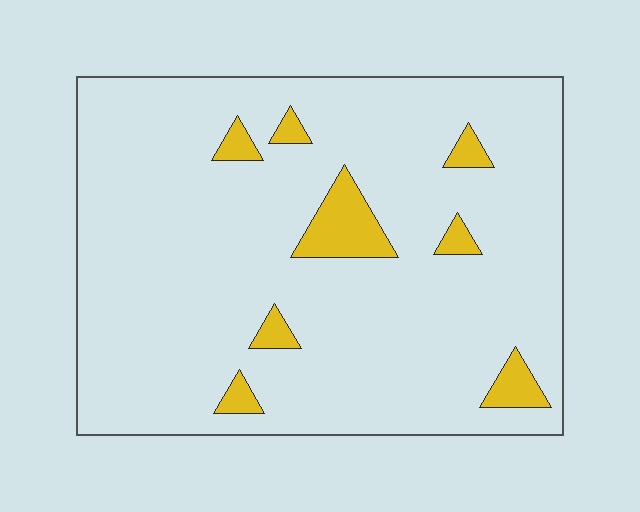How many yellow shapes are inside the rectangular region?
8.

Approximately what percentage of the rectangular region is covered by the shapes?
Approximately 10%.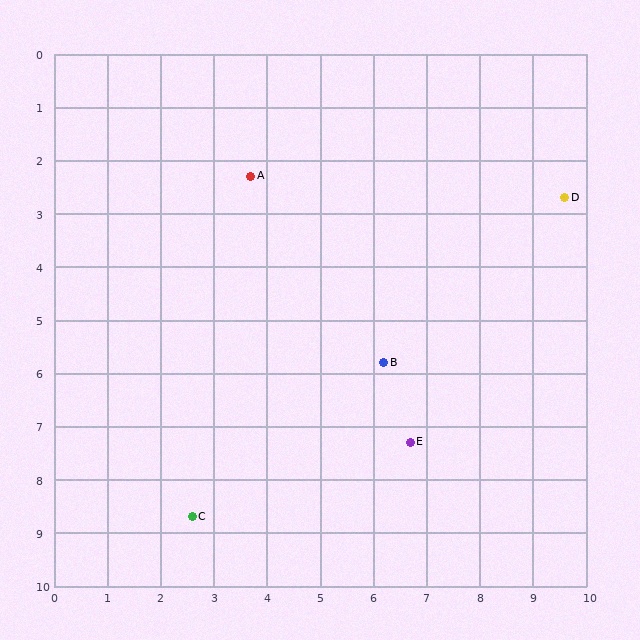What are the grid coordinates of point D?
Point D is at approximately (9.6, 2.7).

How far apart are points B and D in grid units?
Points B and D are about 4.6 grid units apart.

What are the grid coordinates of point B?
Point B is at approximately (6.2, 5.8).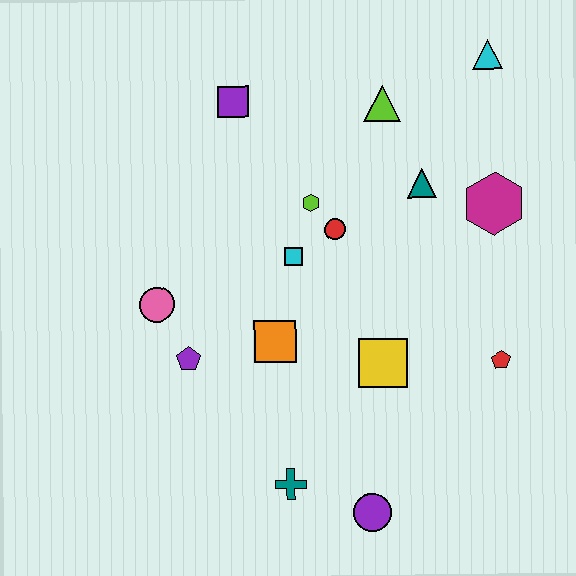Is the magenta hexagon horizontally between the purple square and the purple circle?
No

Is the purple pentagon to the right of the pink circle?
Yes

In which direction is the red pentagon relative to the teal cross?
The red pentagon is to the right of the teal cross.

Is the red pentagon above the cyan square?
No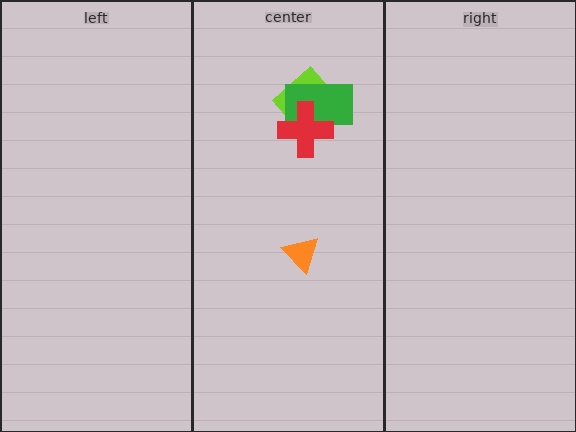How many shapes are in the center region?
4.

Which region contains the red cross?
The center region.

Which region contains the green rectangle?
The center region.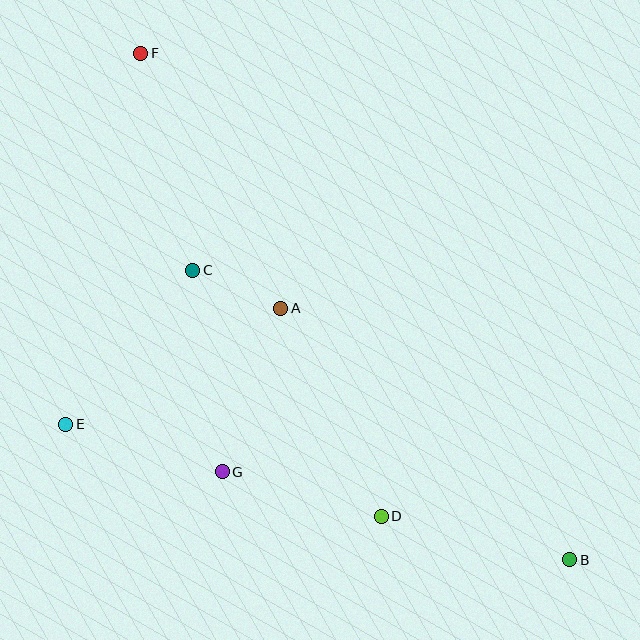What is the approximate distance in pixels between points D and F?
The distance between D and F is approximately 522 pixels.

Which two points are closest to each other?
Points A and C are closest to each other.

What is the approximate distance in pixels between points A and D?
The distance between A and D is approximately 231 pixels.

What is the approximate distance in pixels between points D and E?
The distance between D and E is approximately 329 pixels.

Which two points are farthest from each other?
Points B and F are farthest from each other.